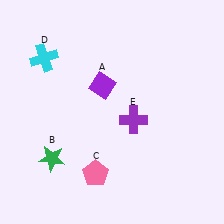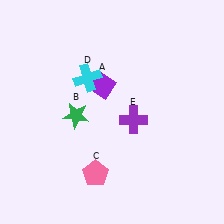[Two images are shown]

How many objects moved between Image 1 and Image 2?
2 objects moved between the two images.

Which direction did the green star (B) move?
The green star (B) moved up.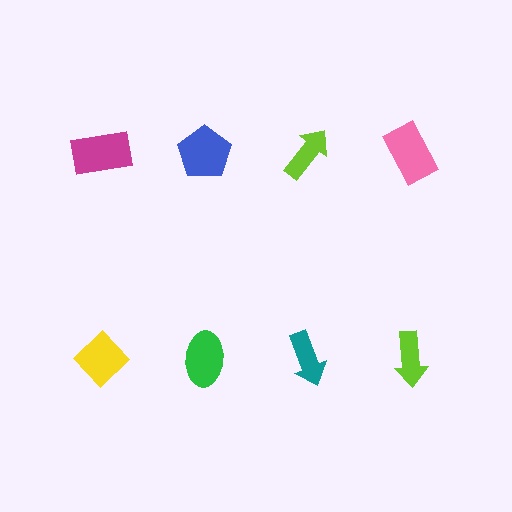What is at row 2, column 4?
A lime arrow.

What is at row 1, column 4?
A pink rectangle.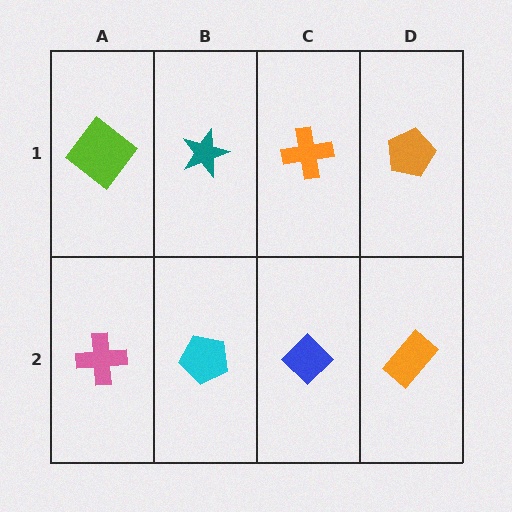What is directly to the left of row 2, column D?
A blue diamond.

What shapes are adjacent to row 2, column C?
An orange cross (row 1, column C), a cyan pentagon (row 2, column B), an orange rectangle (row 2, column D).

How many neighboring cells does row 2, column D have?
2.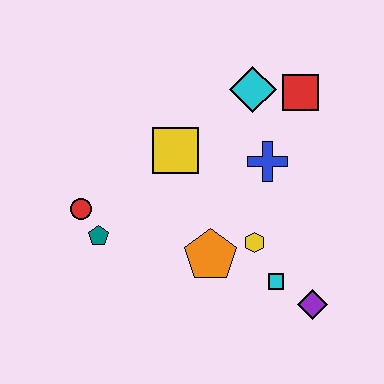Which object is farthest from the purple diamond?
The red circle is farthest from the purple diamond.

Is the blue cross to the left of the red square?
Yes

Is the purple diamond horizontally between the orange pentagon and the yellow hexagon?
No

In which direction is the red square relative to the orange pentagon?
The red square is above the orange pentagon.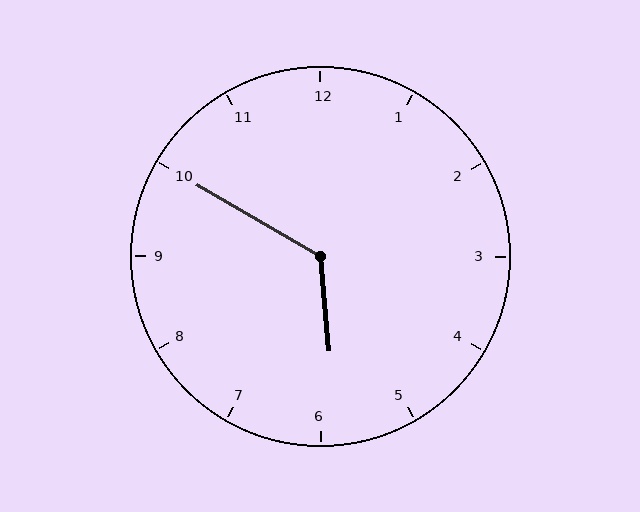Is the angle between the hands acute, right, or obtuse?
It is obtuse.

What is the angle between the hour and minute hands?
Approximately 125 degrees.